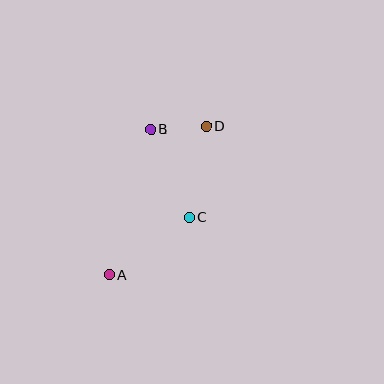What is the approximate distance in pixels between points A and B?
The distance between A and B is approximately 151 pixels.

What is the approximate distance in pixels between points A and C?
The distance between A and C is approximately 98 pixels.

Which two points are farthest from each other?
Points A and D are farthest from each other.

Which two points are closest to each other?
Points B and D are closest to each other.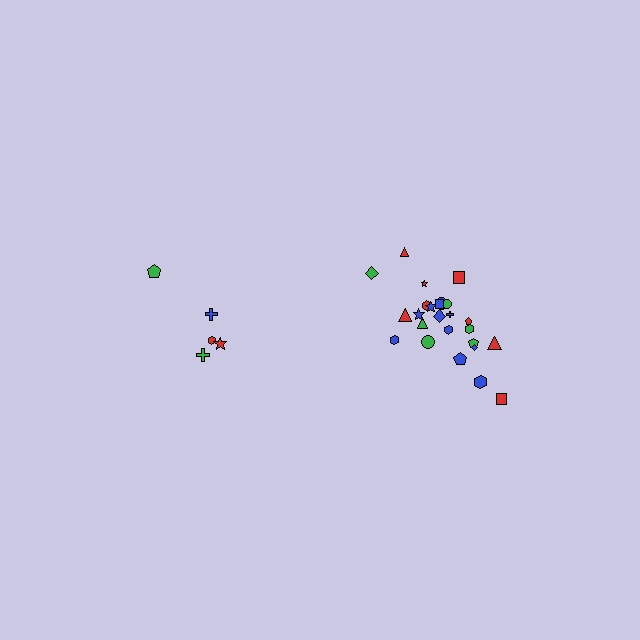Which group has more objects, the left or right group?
The right group.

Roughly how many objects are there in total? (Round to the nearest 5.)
Roughly 30 objects in total.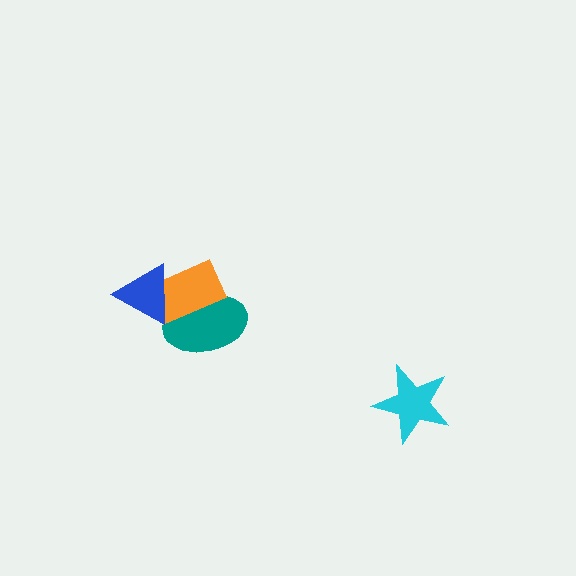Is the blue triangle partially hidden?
No, no other shape covers it.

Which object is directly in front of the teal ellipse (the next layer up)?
The orange rectangle is directly in front of the teal ellipse.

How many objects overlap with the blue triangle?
2 objects overlap with the blue triangle.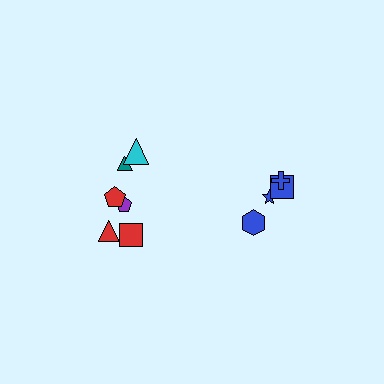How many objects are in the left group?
There are 6 objects.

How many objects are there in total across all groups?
There are 10 objects.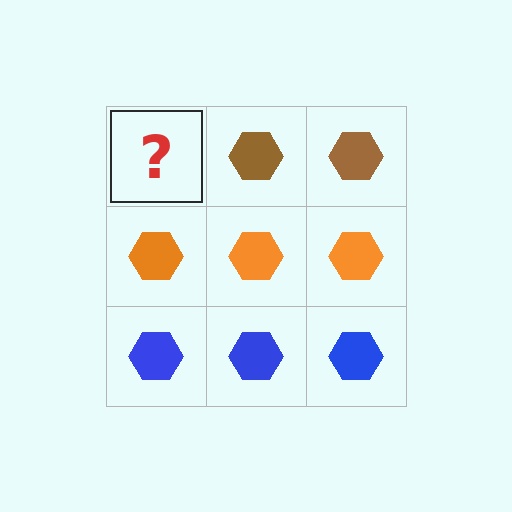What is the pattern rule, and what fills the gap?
The rule is that each row has a consistent color. The gap should be filled with a brown hexagon.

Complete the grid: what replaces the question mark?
The question mark should be replaced with a brown hexagon.